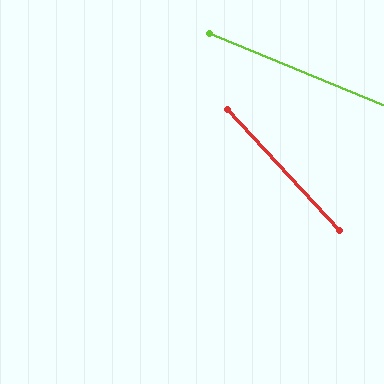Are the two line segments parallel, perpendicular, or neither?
Neither parallel nor perpendicular — they differ by about 25°.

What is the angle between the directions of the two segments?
Approximately 25 degrees.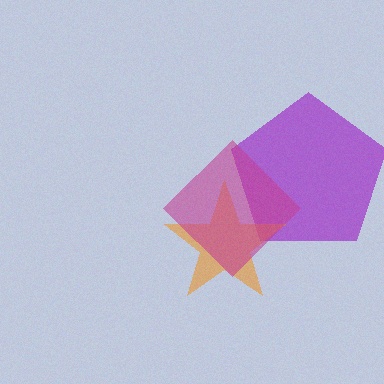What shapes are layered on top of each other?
The layered shapes are: a purple pentagon, an orange star, a magenta diamond.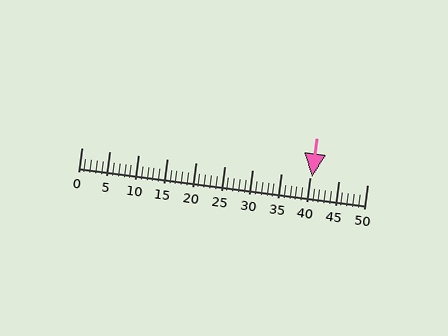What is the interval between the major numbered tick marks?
The major tick marks are spaced 5 units apart.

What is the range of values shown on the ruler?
The ruler shows values from 0 to 50.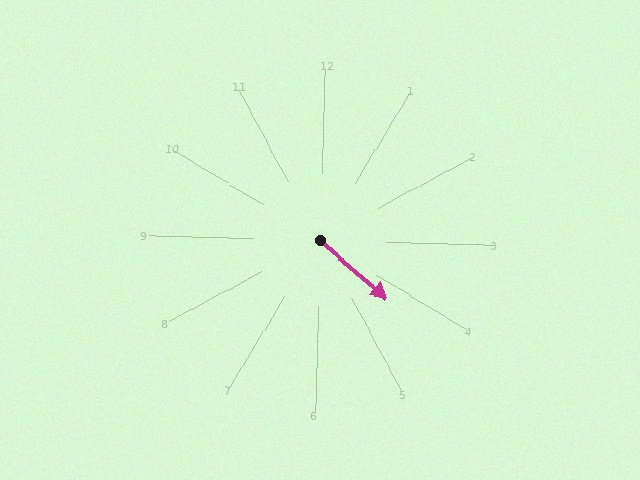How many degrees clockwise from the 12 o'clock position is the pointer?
Approximately 130 degrees.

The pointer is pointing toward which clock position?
Roughly 4 o'clock.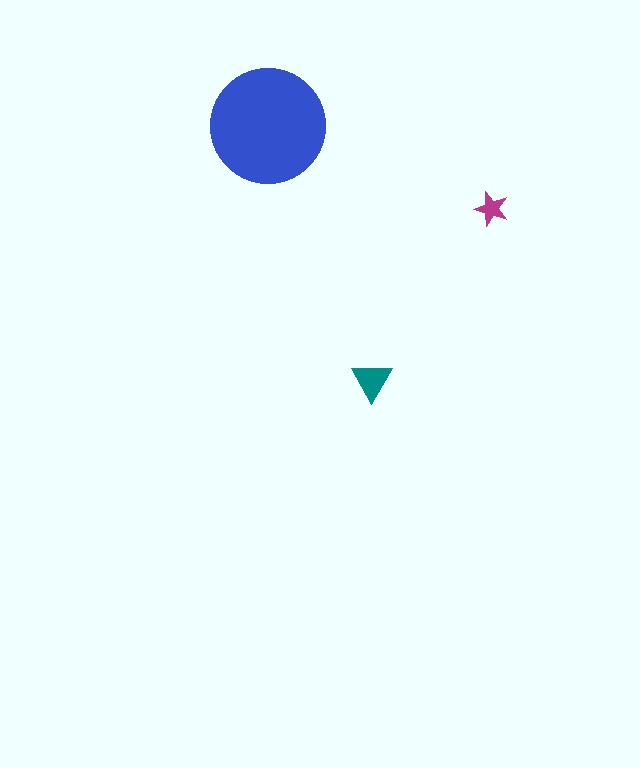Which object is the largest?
The blue circle.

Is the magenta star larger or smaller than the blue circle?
Smaller.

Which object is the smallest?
The magenta star.